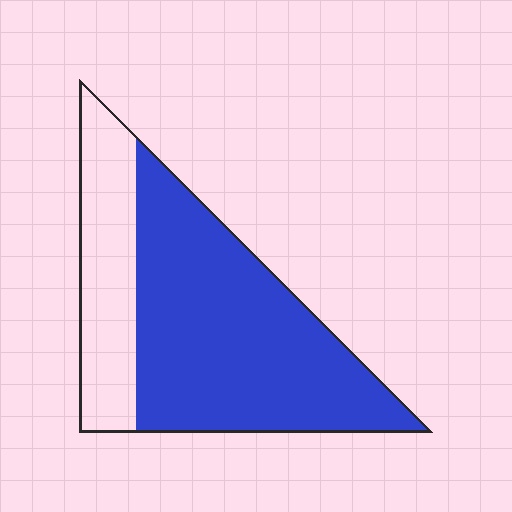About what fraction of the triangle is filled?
About two thirds (2/3).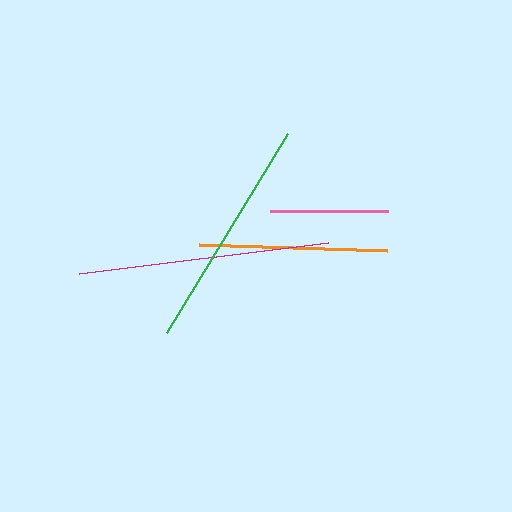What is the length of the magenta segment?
The magenta segment is approximately 251 pixels long.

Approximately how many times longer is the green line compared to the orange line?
The green line is approximately 1.2 times the length of the orange line.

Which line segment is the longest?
The magenta line is the longest at approximately 251 pixels.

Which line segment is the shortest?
The pink line is the shortest at approximately 118 pixels.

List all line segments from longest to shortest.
From longest to shortest: magenta, green, orange, pink.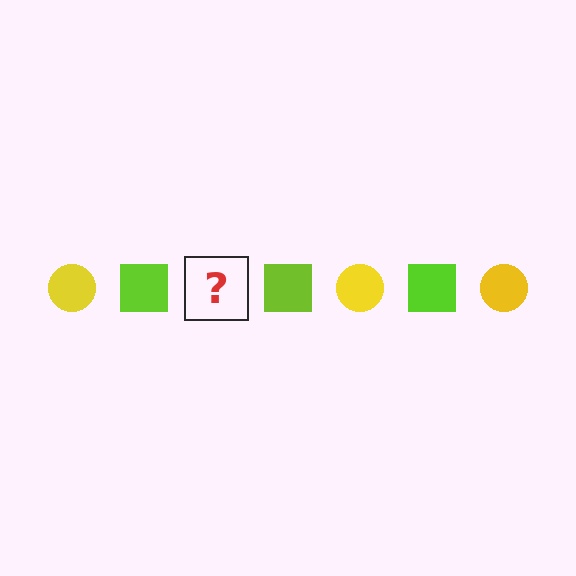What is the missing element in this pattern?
The missing element is a yellow circle.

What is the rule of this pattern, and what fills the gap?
The rule is that the pattern alternates between yellow circle and lime square. The gap should be filled with a yellow circle.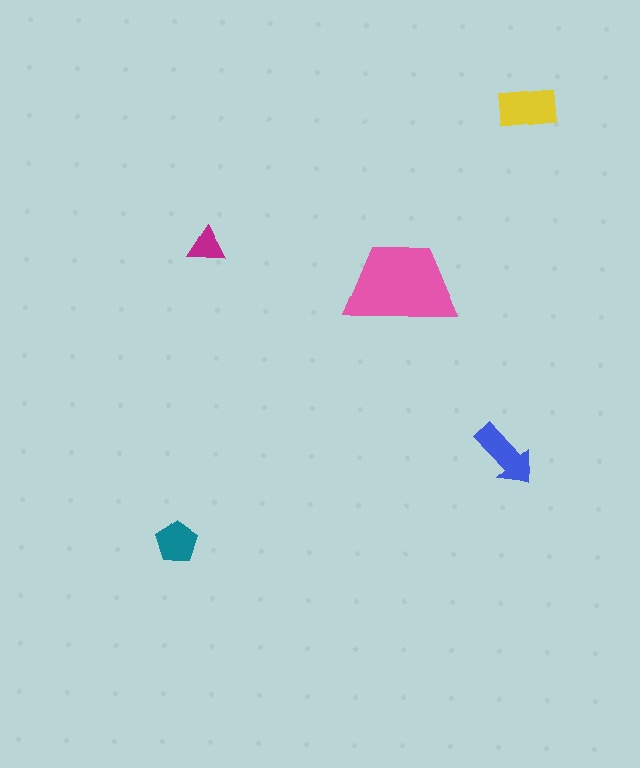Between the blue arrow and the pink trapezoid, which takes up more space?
The pink trapezoid.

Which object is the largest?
The pink trapezoid.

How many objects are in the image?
There are 5 objects in the image.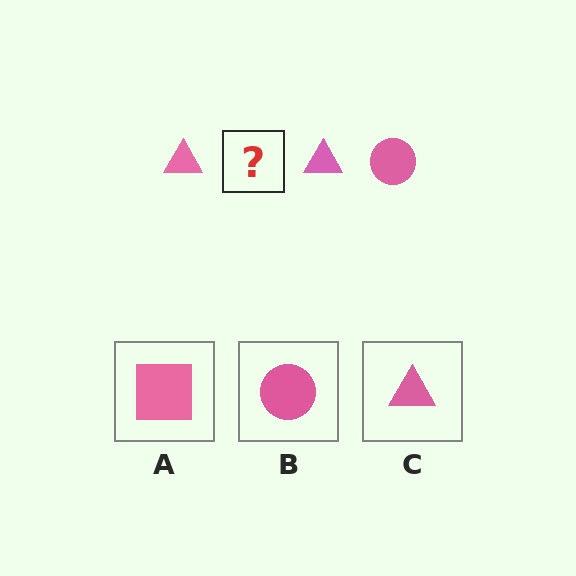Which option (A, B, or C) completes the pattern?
B.